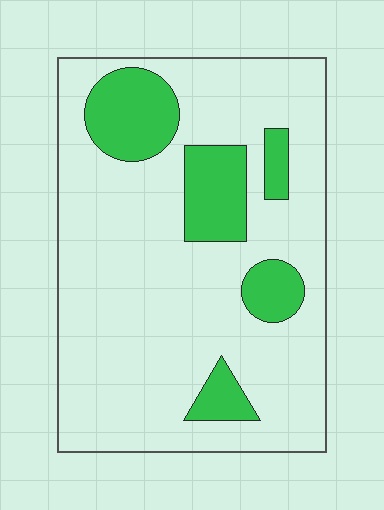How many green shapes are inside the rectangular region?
5.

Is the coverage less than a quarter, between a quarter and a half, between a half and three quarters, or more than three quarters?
Less than a quarter.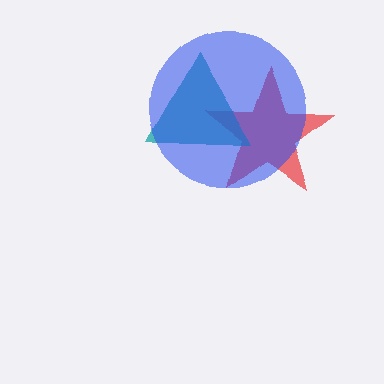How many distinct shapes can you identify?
There are 3 distinct shapes: a red star, a teal triangle, a blue circle.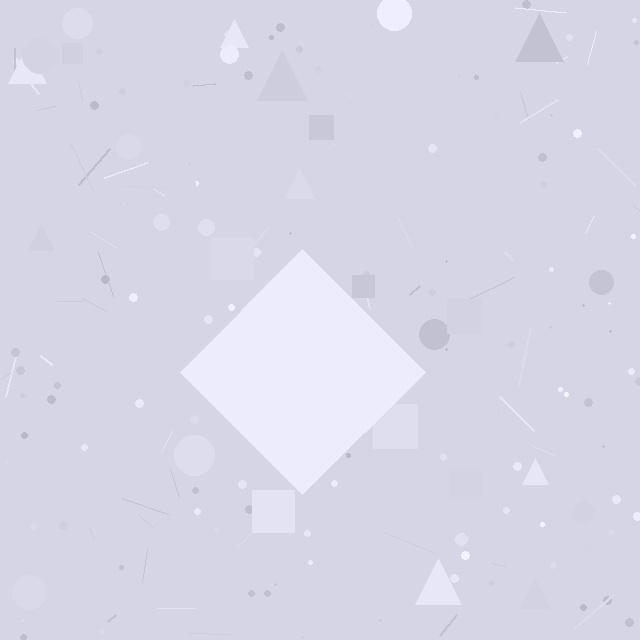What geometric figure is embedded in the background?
A diamond is embedded in the background.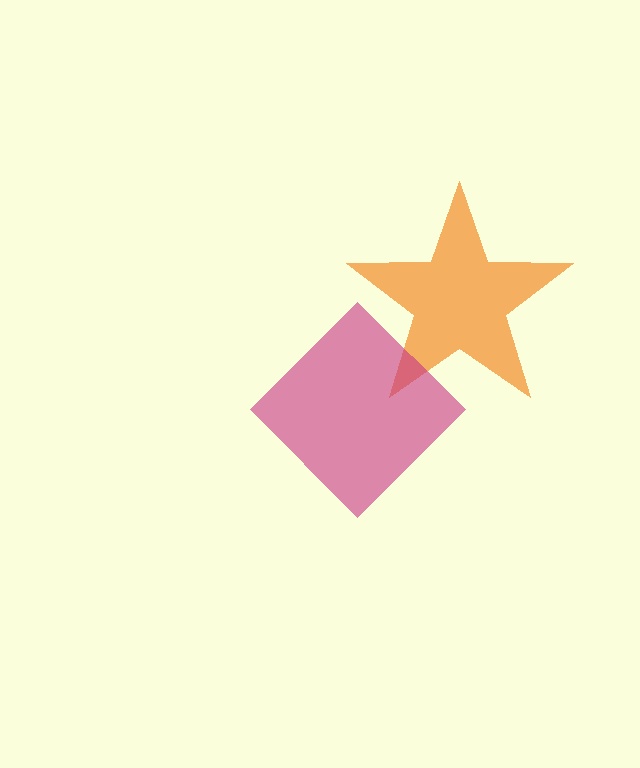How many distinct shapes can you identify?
There are 2 distinct shapes: an orange star, a magenta diamond.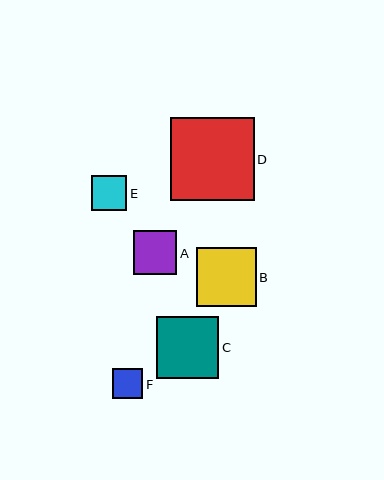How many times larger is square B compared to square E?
Square B is approximately 1.7 times the size of square E.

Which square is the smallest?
Square F is the smallest with a size of approximately 31 pixels.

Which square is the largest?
Square D is the largest with a size of approximately 84 pixels.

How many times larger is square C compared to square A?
Square C is approximately 1.4 times the size of square A.